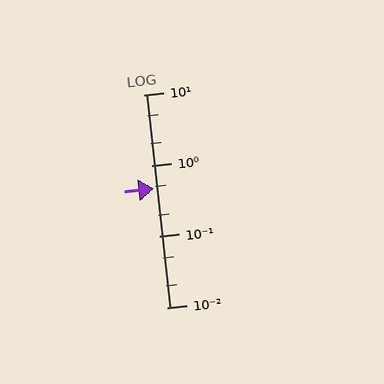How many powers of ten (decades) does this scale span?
The scale spans 3 decades, from 0.01 to 10.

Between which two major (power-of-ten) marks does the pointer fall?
The pointer is between 0.1 and 1.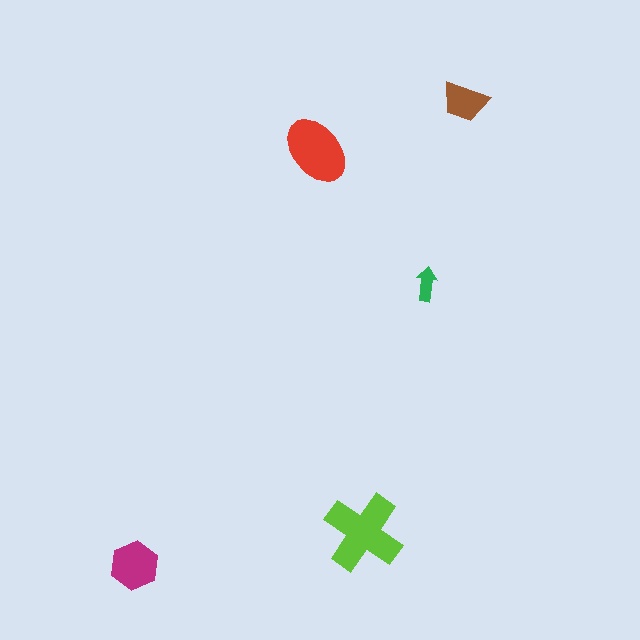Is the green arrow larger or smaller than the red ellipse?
Smaller.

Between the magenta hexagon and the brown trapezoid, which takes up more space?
The magenta hexagon.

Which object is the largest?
The lime cross.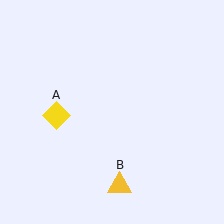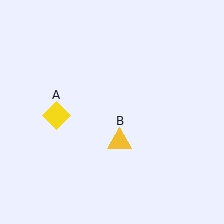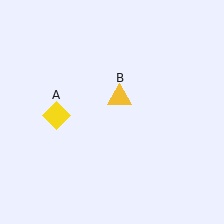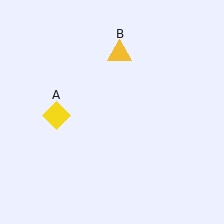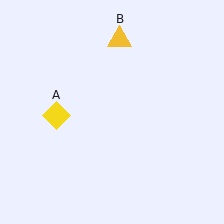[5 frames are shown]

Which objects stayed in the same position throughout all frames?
Yellow diamond (object A) remained stationary.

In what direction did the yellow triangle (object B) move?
The yellow triangle (object B) moved up.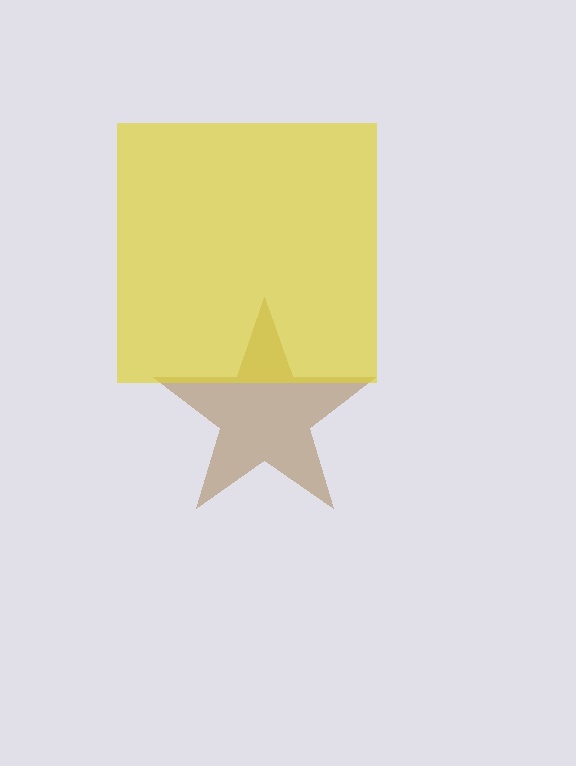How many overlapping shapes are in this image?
There are 2 overlapping shapes in the image.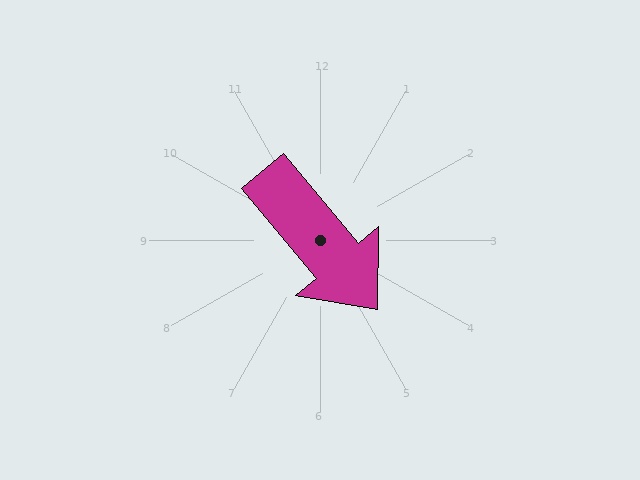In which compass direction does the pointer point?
Southeast.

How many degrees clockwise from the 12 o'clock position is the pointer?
Approximately 140 degrees.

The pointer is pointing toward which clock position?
Roughly 5 o'clock.